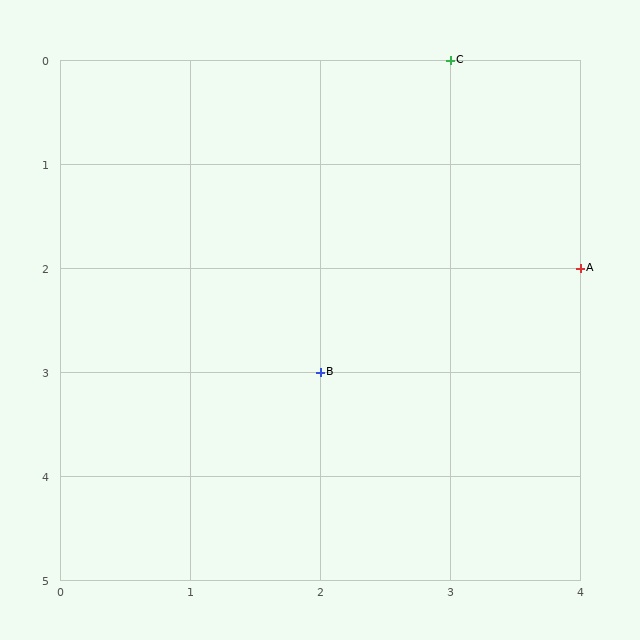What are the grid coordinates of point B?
Point B is at grid coordinates (2, 3).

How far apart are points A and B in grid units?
Points A and B are 2 columns and 1 row apart (about 2.2 grid units diagonally).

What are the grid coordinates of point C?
Point C is at grid coordinates (3, 0).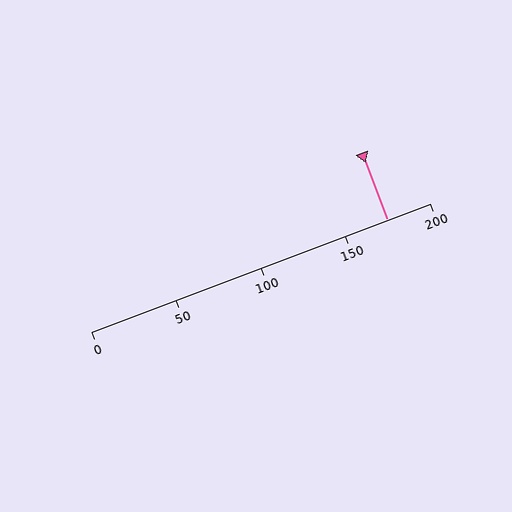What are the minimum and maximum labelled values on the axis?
The axis runs from 0 to 200.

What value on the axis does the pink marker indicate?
The marker indicates approximately 175.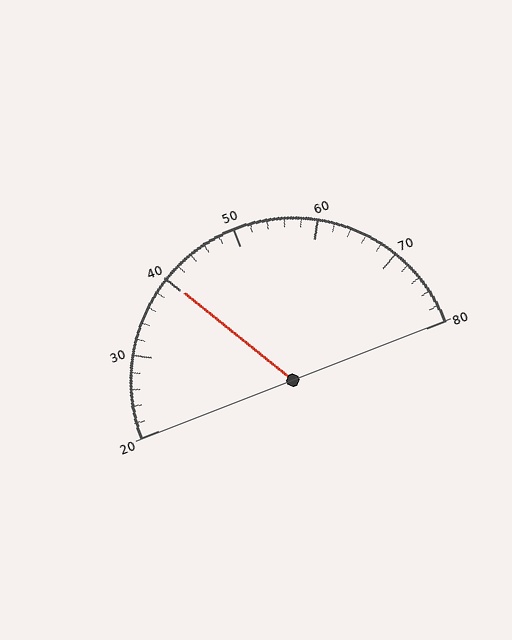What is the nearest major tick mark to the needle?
The nearest major tick mark is 40.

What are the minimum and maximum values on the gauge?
The gauge ranges from 20 to 80.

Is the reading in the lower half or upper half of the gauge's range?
The reading is in the lower half of the range (20 to 80).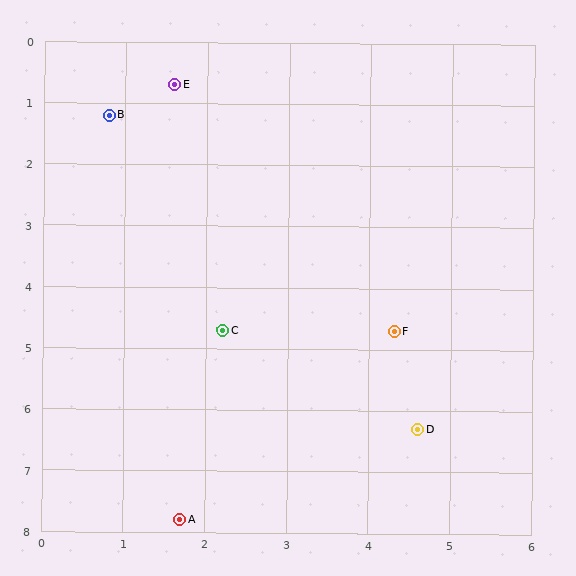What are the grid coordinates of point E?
Point E is at approximately (1.6, 0.7).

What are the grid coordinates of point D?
Point D is at approximately (4.6, 6.3).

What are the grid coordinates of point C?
Point C is at approximately (2.2, 4.7).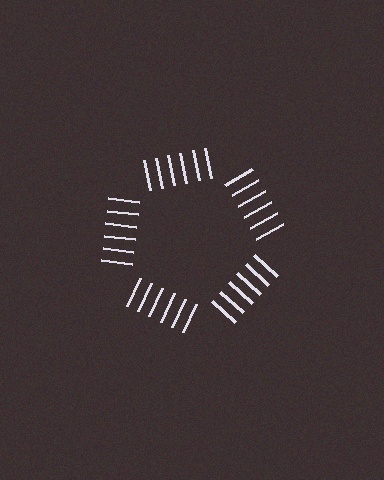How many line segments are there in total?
30 — 6 along each of the 5 edges.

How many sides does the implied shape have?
5 sides — the line-ends trace a pentagon.